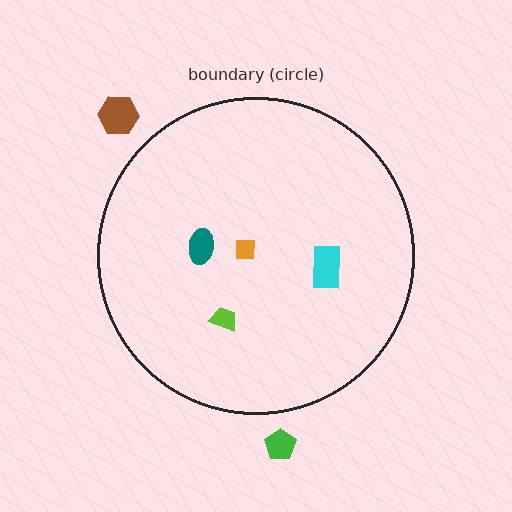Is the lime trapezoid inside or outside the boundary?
Inside.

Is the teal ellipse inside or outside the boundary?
Inside.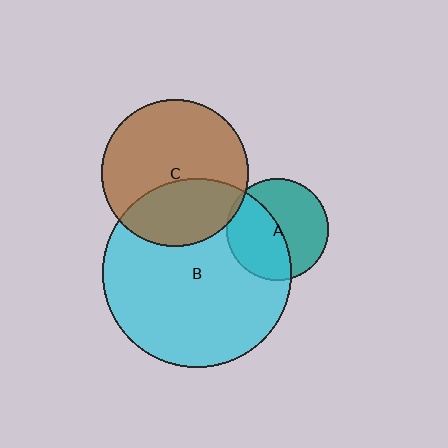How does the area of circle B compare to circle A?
Approximately 3.4 times.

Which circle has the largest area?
Circle B (cyan).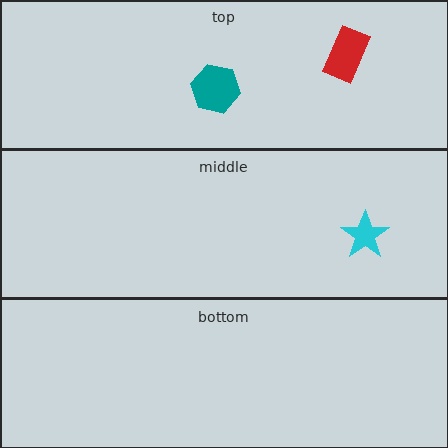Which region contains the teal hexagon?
The top region.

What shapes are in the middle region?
The cyan star.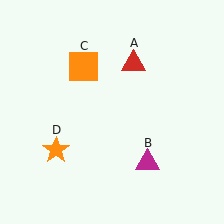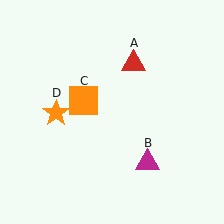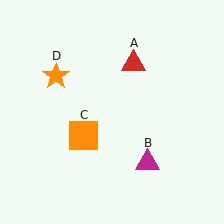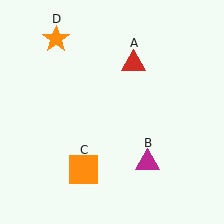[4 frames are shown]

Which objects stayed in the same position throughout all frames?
Red triangle (object A) and magenta triangle (object B) remained stationary.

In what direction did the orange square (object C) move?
The orange square (object C) moved down.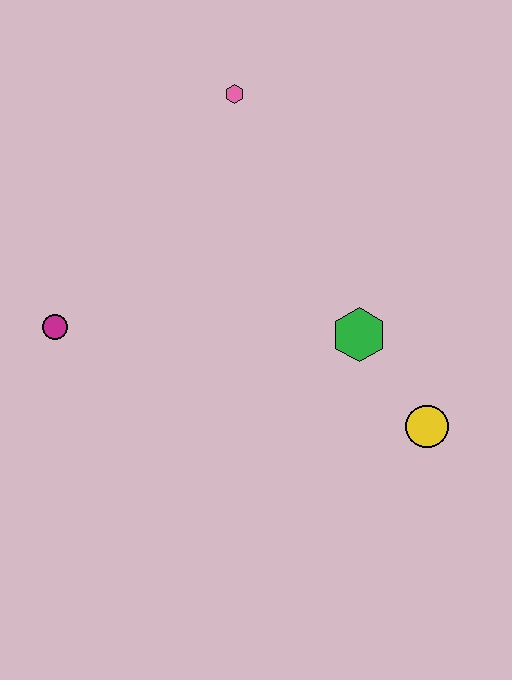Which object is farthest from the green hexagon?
The magenta circle is farthest from the green hexagon.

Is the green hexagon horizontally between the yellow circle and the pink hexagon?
Yes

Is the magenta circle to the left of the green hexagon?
Yes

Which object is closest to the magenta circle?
The pink hexagon is closest to the magenta circle.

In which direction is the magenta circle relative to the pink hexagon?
The magenta circle is below the pink hexagon.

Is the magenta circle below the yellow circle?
No